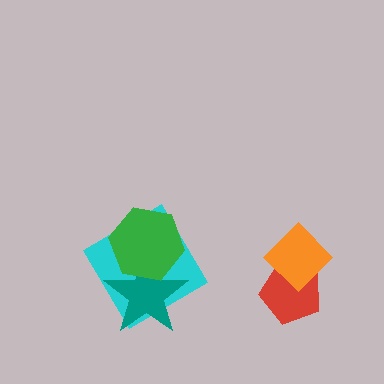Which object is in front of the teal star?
The green hexagon is in front of the teal star.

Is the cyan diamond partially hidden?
Yes, it is partially covered by another shape.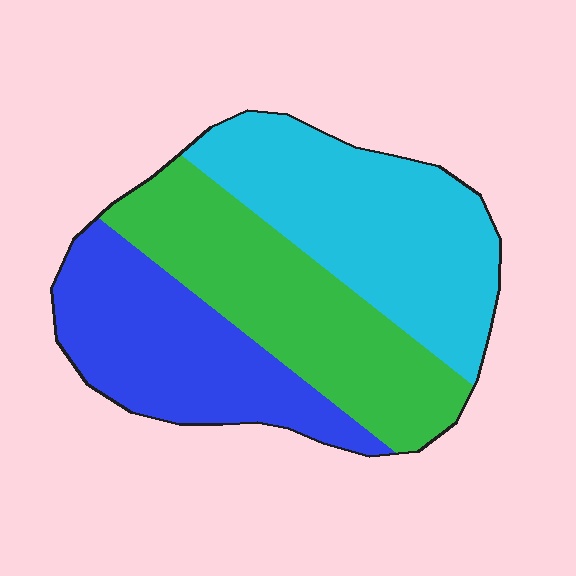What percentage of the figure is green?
Green covers 34% of the figure.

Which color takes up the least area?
Blue, at roughly 30%.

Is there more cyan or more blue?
Cyan.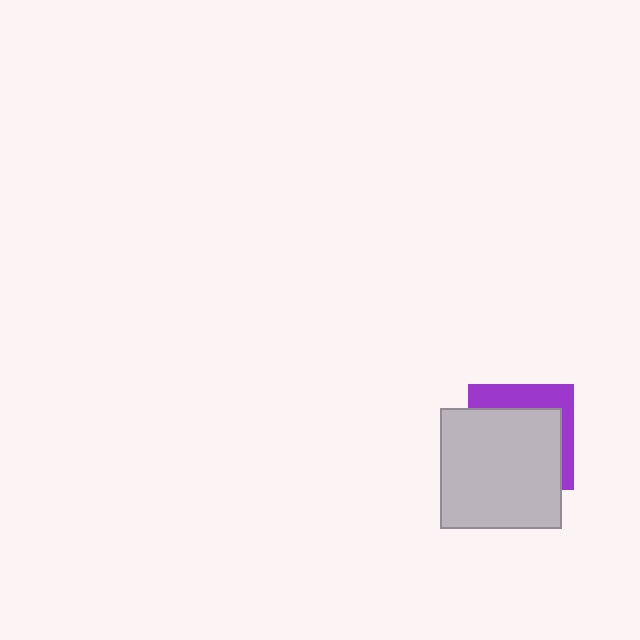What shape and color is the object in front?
The object in front is a light gray square.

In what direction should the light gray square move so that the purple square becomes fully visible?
The light gray square should move toward the lower-left. That is the shortest direction to clear the overlap and leave the purple square fully visible.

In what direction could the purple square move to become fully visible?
The purple square could move toward the upper-right. That would shift it out from behind the light gray square entirely.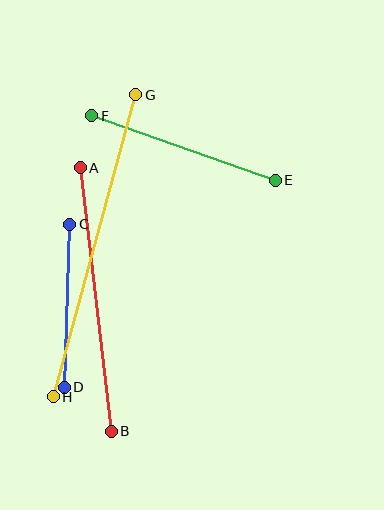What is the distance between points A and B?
The distance is approximately 266 pixels.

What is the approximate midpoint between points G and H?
The midpoint is at approximately (94, 246) pixels.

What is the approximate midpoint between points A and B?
The midpoint is at approximately (96, 300) pixels.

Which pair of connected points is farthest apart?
Points G and H are farthest apart.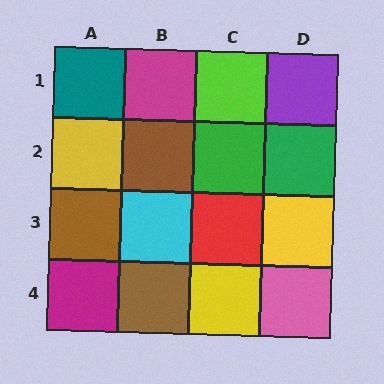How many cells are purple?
1 cell is purple.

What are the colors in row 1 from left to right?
Teal, magenta, lime, purple.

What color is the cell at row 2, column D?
Green.